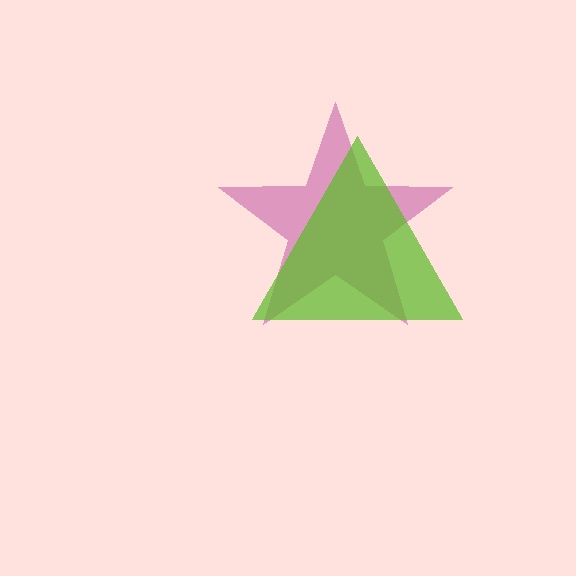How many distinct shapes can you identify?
There are 2 distinct shapes: a magenta star, a lime triangle.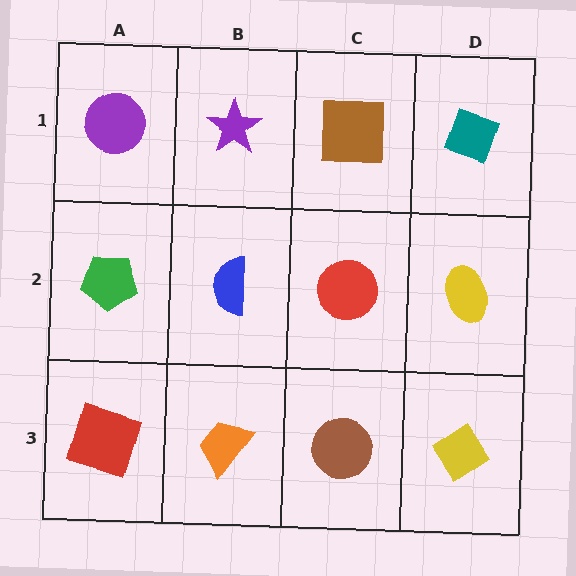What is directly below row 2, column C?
A brown circle.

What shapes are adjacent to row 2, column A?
A purple circle (row 1, column A), a red square (row 3, column A), a blue semicircle (row 2, column B).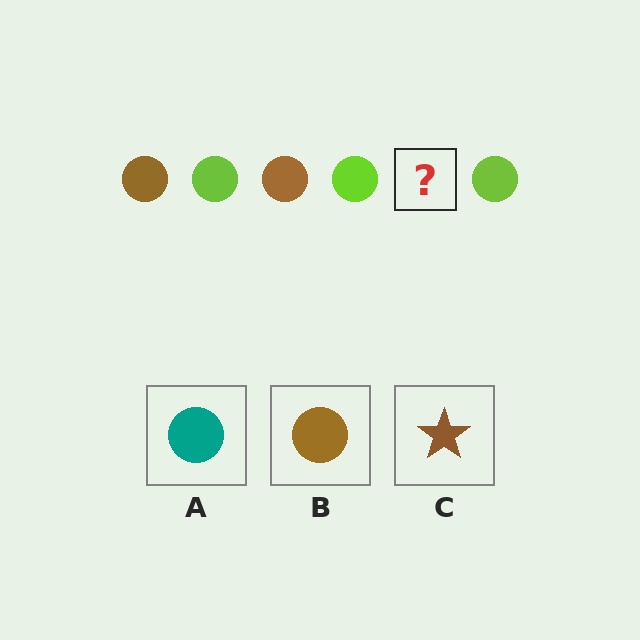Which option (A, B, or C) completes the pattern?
B.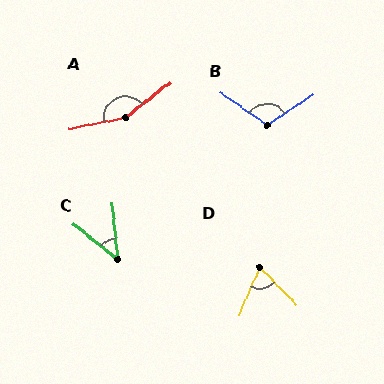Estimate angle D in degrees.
Approximately 68 degrees.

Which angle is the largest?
A, at approximately 153 degrees.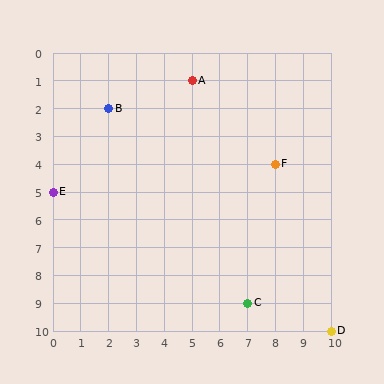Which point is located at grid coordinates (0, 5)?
Point E is at (0, 5).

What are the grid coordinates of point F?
Point F is at grid coordinates (8, 4).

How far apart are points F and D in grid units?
Points F and D are 2 columns and 6 rows apart (about 6.3 grid units diagonally).